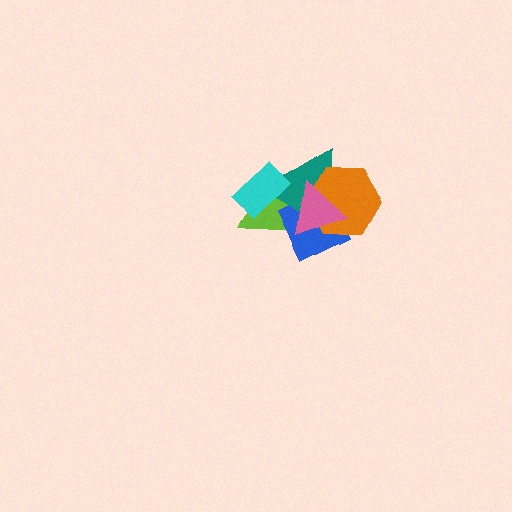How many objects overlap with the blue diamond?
4 objects overlap with the blue diamond.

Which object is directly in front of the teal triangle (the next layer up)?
The orange hexagon is directly in front of the teal triangle.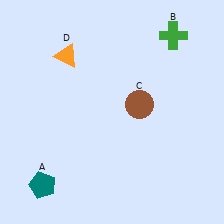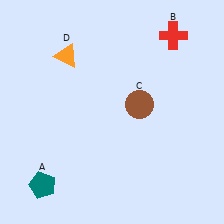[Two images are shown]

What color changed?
The cross (B) changed from green in Image 1 to red in Image 2.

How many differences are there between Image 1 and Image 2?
There is 1 difference between the two images.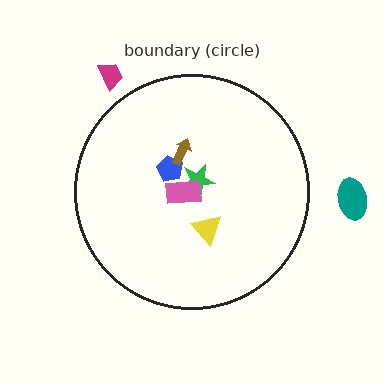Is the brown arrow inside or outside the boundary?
Inside.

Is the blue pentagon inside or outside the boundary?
Inside.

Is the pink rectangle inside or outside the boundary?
Inside.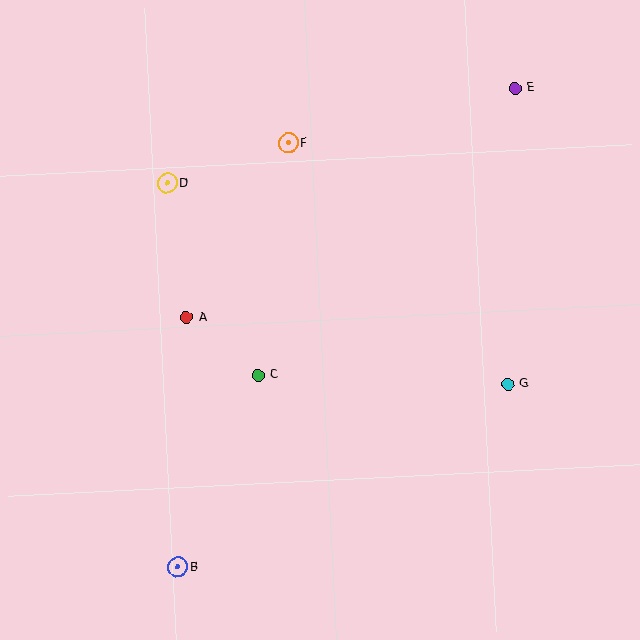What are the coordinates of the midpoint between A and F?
The midpoint between A and F is at (237, 230).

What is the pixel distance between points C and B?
The distance between C and B is 208 pixels.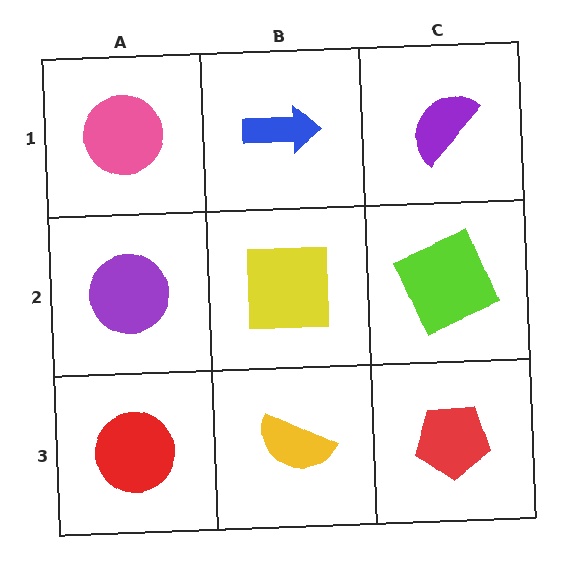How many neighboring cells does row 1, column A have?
2.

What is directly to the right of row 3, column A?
A yellow semicircle.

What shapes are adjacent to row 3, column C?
A lime square (row 2, column C), a yellow semicircle (row 3, column B).